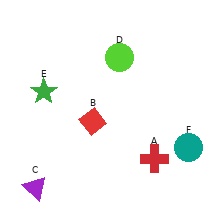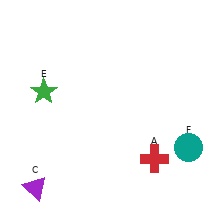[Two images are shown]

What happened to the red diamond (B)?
The red diamond (B) was removed in Image 2. It was in the bottom-left area of Image 1.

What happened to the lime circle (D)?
The lime circle (D) was removed in Image 2. It was in the top-right area of Image 1.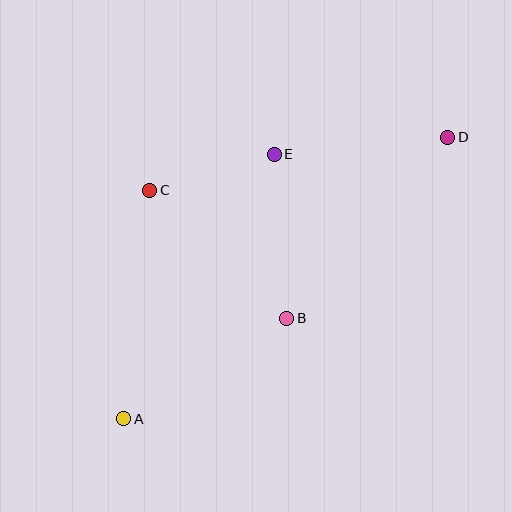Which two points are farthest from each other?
Points A and D are farthest from each other.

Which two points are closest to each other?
Points C and E are closest to each other.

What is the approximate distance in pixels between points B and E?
The distance between B and E is approximately 164 pixels.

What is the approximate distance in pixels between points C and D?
The distance between C and D is approximately 303 pixels.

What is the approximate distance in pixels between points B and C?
The distance between B and C is approximately 188 pixels.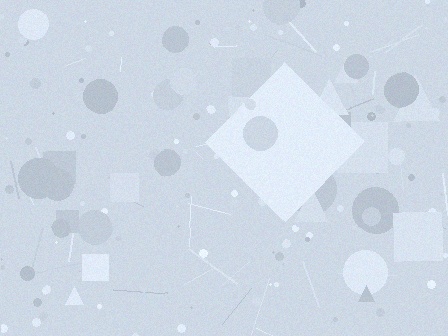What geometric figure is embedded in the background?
A diamond is embedded in the background.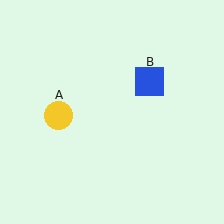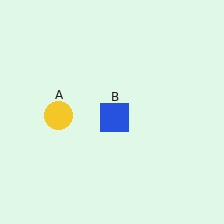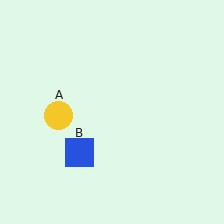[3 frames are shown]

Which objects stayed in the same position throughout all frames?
Yellow circle (object A) remained stationary.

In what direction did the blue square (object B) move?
The blue square (object B) moved down and to the left.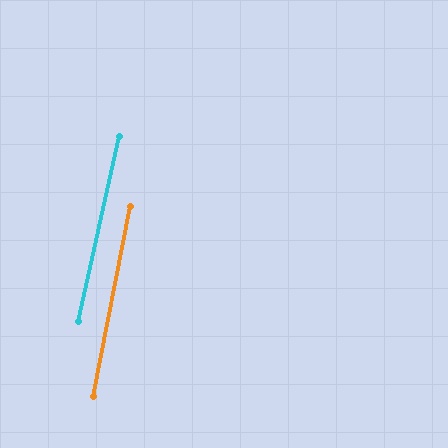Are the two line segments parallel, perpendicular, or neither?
Parallel — their directions differ by only 1.4°.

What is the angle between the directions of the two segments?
Approximately 1 degree.